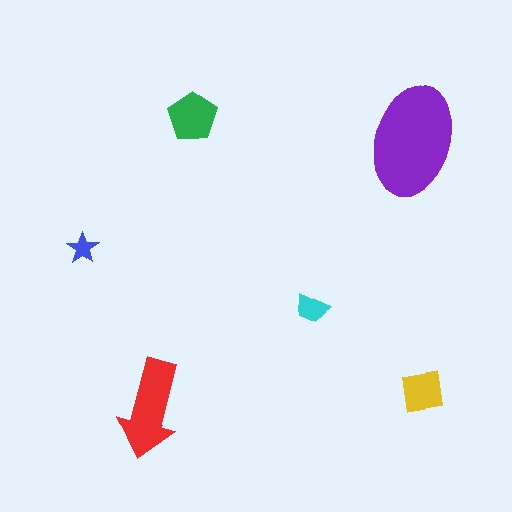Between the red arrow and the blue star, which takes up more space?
The red arrow.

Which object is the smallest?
The blue star.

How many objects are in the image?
There are 6 objects in the image.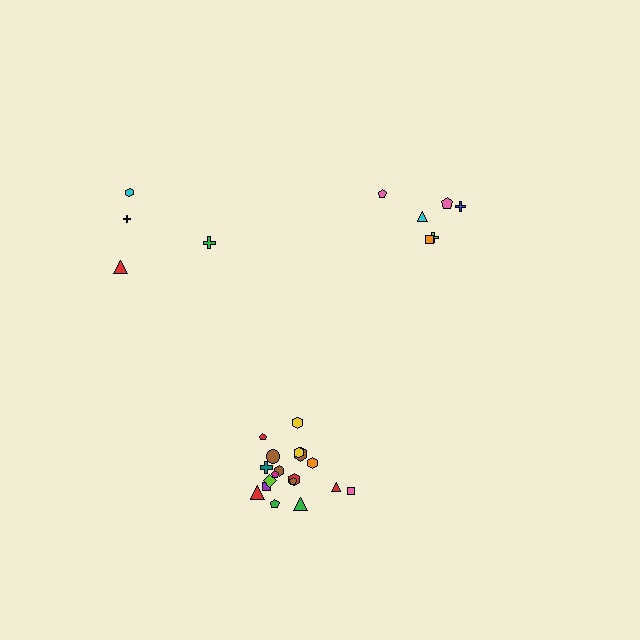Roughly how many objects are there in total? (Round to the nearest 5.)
Roughly 30 objects in total.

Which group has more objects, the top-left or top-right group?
The top-right group.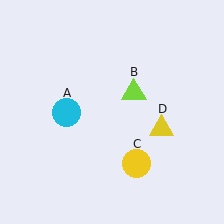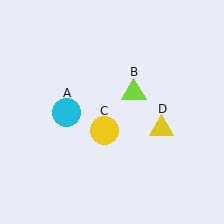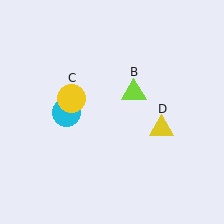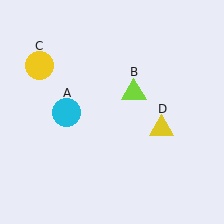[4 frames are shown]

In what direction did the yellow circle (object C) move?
The yellow circle (object C) moved up and to the left.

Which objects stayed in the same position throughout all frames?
Cyan circle (object A) and lime triangle (object B) and yellow triangle (object D) remained stationary.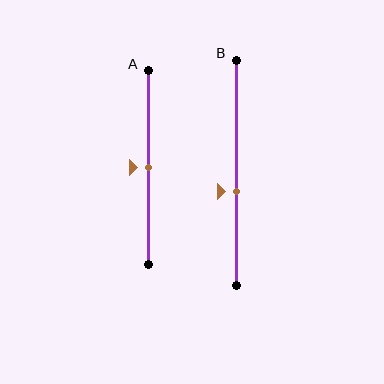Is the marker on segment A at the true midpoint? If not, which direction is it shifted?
Yes, the marker on segment A is at the true midpoint.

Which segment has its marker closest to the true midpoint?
Segment A has its marker closest to the true midpoint.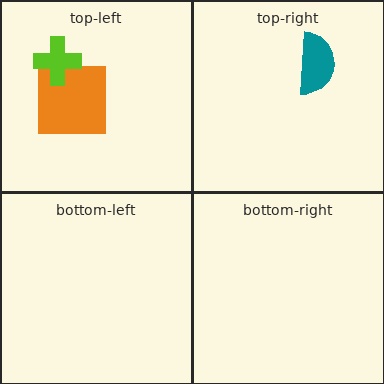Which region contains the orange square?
The top-left region.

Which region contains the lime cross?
The top-left region.